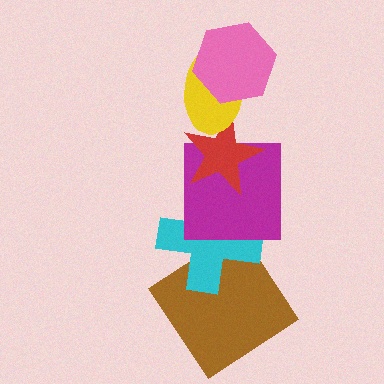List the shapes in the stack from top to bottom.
From top to bottom: the pink hexagon, the yellow ellipse, the red star, the magenta square, the cyan cross, the brown diamond.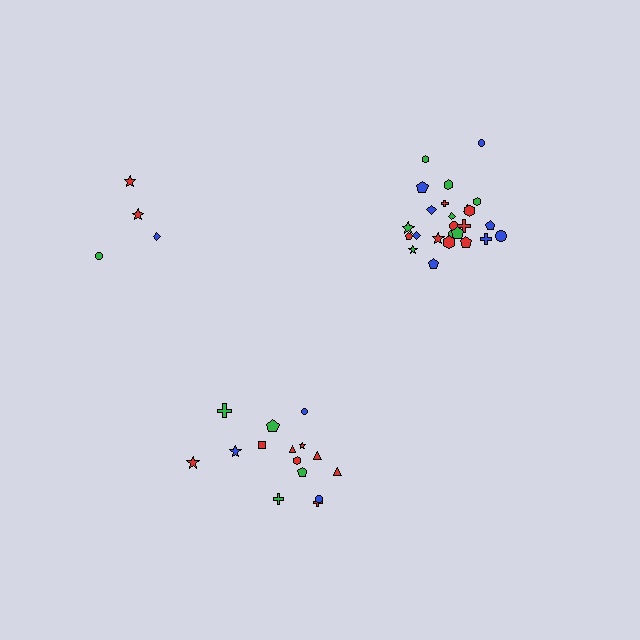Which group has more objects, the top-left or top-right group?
The top-right group.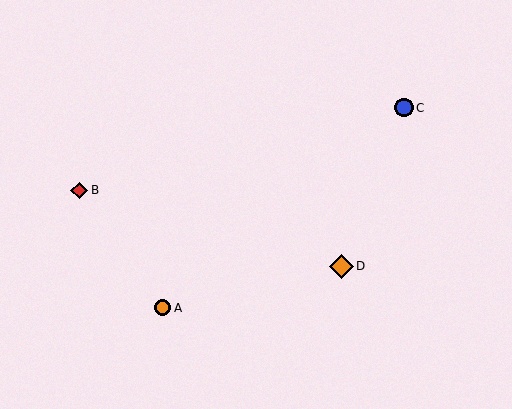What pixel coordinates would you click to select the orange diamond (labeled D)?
Click at (342, 266) to select the orange diamond D.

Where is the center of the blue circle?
The center of the blue circle is at (404, 108).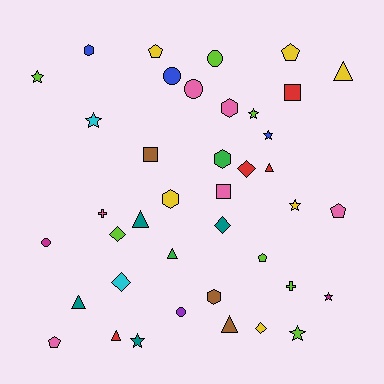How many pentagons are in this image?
There are 5 pentagons.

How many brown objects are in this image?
There are 3 brown objects.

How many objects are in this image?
There are 40 objects.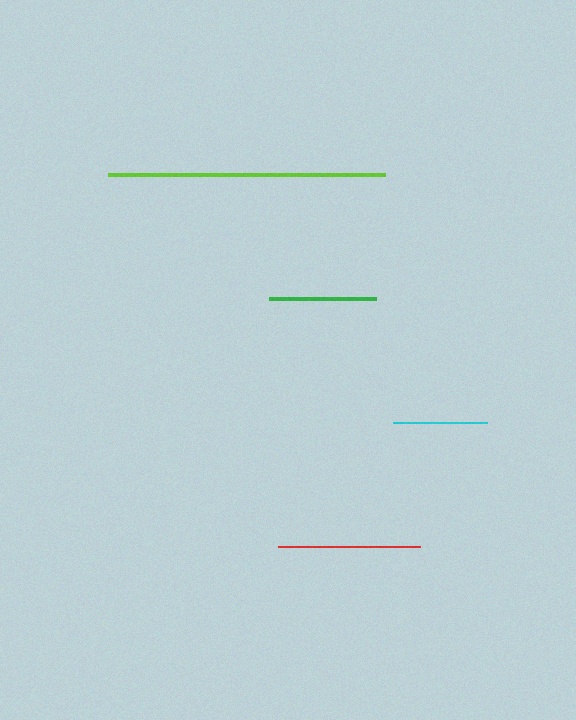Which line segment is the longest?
The lime line is the longest at approximately 277 pixels.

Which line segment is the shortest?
The cyan line is the shortest at approximately 94 pixels.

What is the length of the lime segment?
The lime segment is approximately 277 pixels long.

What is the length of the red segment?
The red segment is approximately 142 pixels long.